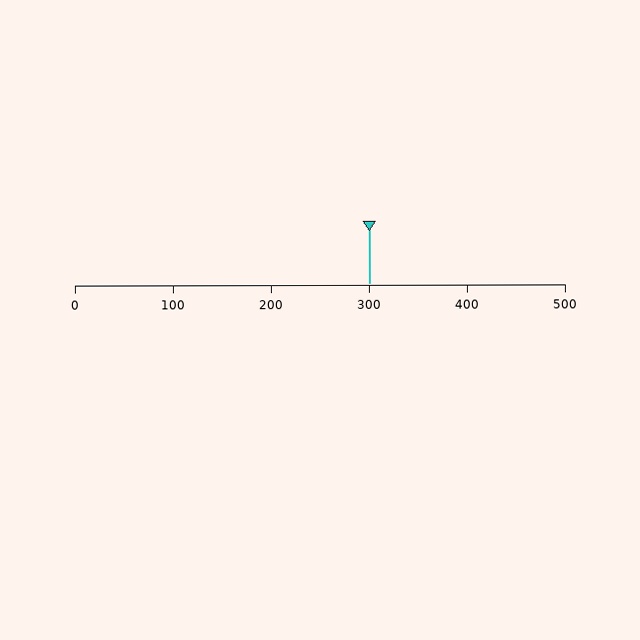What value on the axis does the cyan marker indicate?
The marker indicates approximately 300.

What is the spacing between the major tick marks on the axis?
The major ticks are spaced 100 apart.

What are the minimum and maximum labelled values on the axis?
The axis runs from 0 to 500.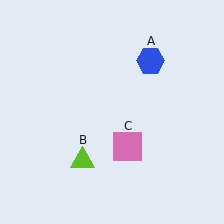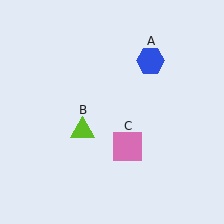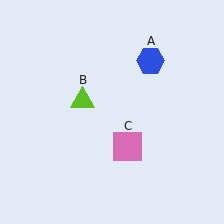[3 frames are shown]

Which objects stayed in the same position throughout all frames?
Blue hexagon (object A) and pink square (object C) remained stationary.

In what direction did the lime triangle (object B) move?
The lime triangle (object B) moved up.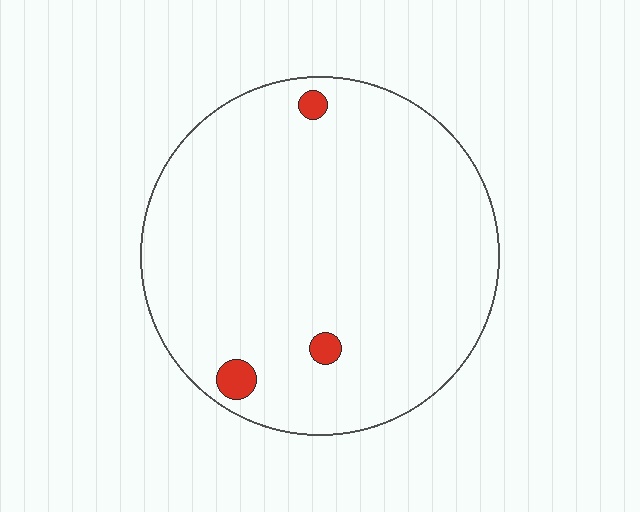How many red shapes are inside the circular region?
3.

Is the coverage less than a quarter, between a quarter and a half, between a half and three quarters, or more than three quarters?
Less than a quarter.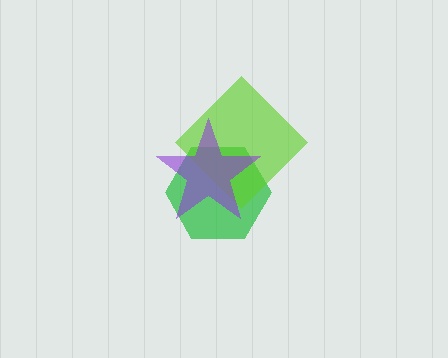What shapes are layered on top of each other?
The layered shapes are: a green hexagon, a lime diamond, a purple star.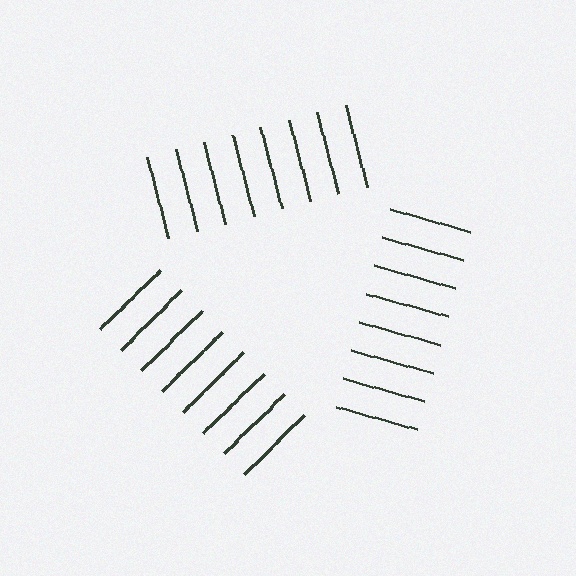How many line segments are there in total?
24 — 8 along each of the 3 edges.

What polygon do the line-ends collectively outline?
An illusory triangle — the line segments terminate on its edges but no continuous stroke is drawn.